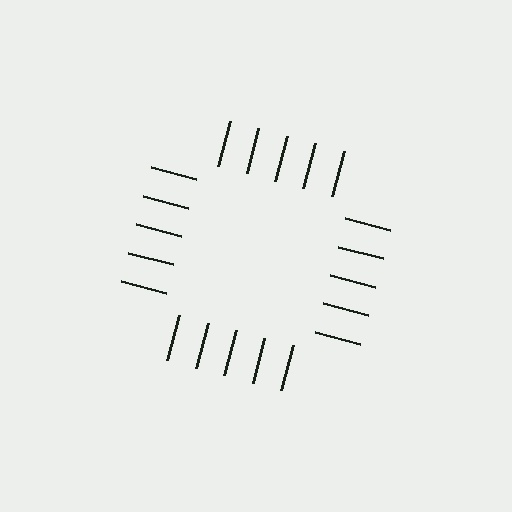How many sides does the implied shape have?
4 sides — the line-ends trace a square.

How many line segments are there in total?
20 — 5 along each of the 4 edges.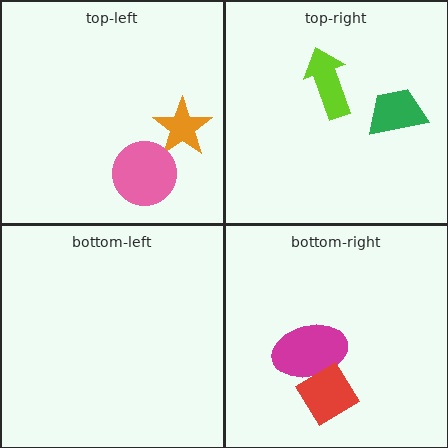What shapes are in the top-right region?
The lime arrow, the green trapezoid.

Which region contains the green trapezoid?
The top-right region.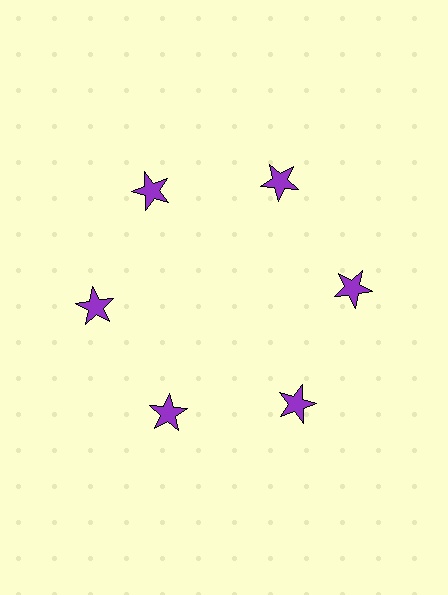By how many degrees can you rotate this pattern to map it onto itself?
The pattern maps onto itself every 60 degrees of rotation.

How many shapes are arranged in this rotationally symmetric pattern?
There are 6 shapes, arranged in 6 groups of 1.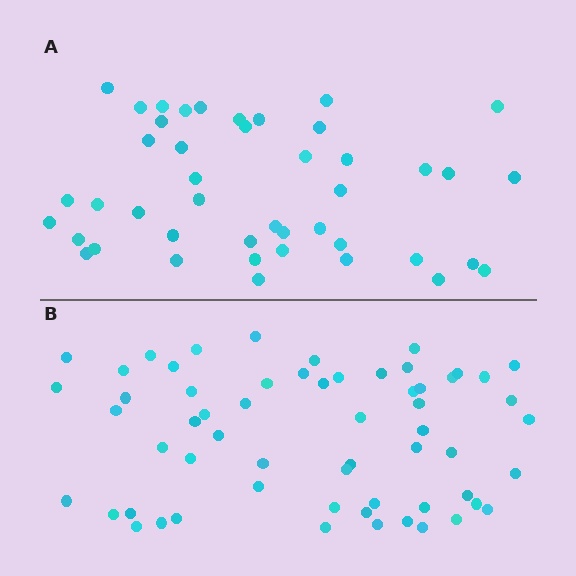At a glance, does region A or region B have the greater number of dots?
Region B (the bottom region) has more dots.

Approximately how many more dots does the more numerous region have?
Region B has approximately 15 more dots than region A.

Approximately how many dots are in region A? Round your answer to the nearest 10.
About 40 dots. (The exact count is 44, which rounds to 40.)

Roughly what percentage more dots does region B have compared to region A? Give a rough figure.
About 35% more.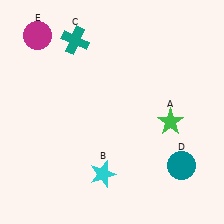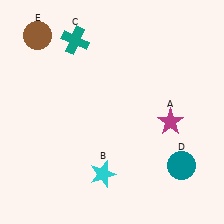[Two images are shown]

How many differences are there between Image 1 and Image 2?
There are 2 differences between the two images.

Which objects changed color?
A changed from green to magenta. E changed from magenta to brown.